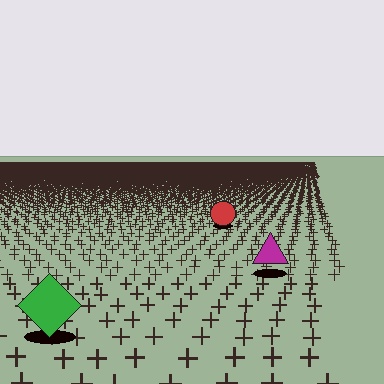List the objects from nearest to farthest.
From nearest to farthest: the green diamond, the magenta triangle, the red circle.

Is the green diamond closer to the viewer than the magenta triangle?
Yes. The green diamond is closer — you can tell from the texture gradient: the ground texture is coarser near it.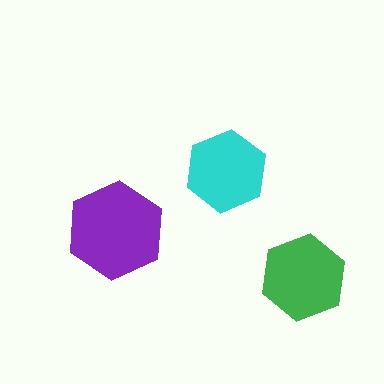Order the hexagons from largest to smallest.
the purple one, the green one, the cyan one.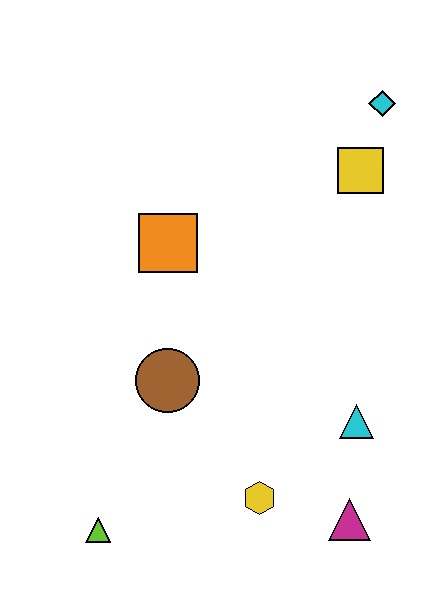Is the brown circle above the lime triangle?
Yes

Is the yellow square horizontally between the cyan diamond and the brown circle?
Yes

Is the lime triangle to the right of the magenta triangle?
No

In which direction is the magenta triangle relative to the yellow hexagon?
The magenta triangle is to the right of the yellow hexagon.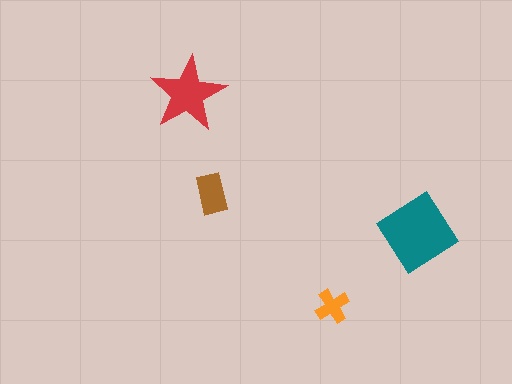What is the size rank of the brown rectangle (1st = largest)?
3rd.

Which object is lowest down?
The orange cross is bottommost.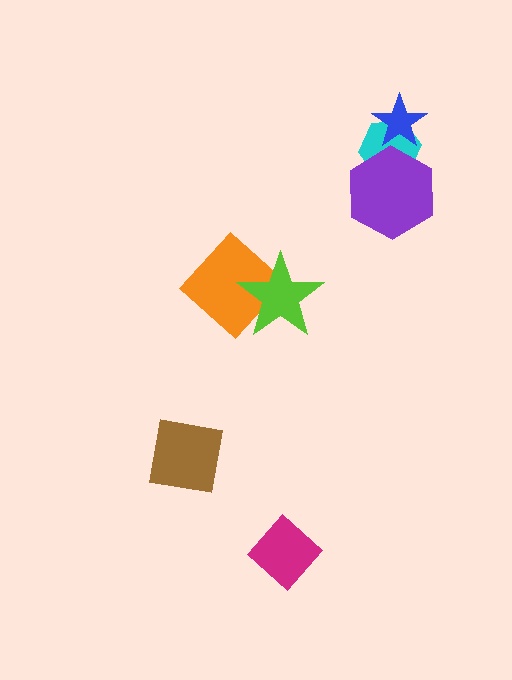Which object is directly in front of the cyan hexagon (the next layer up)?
The blue star is directly in front of the cyan hexagon.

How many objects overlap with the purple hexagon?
1 object overlaps with the purple hexagon.